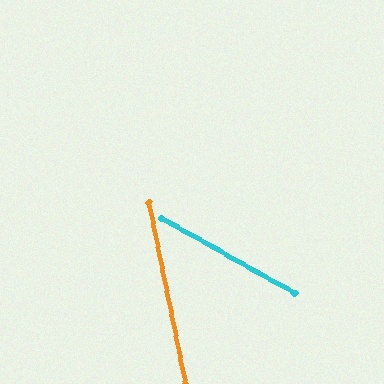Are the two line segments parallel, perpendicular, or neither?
Neither parallel nor perpendicular — they differ by about 49°.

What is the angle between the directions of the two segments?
Approximately 49 degrees.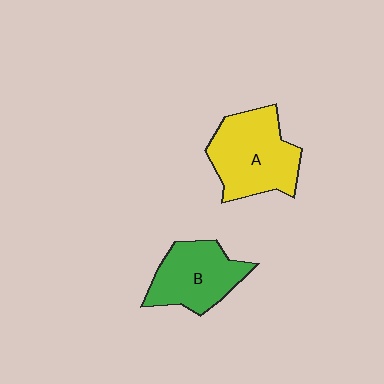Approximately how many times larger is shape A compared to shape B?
Approximately 1.2 times.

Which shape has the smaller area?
Shape B (green).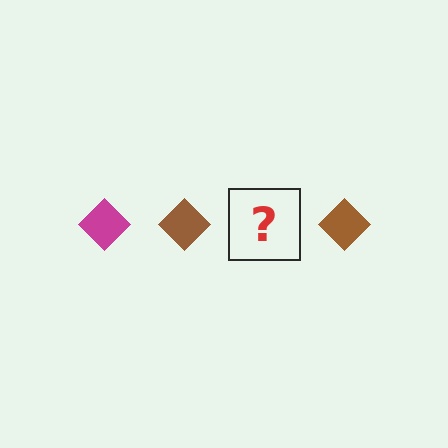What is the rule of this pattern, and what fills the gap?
The rule is that the pattern cycles through magenta, brown diamonds. The gap should be filled with a magenta diamond.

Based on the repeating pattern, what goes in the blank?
The blank should be a magenta diamond.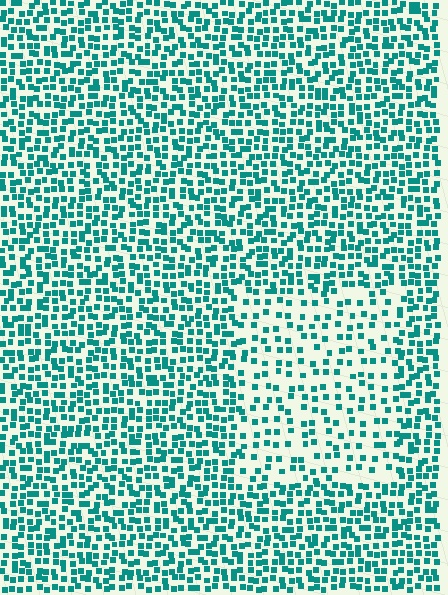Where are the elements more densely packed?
The elements are more densely packed outside the rectangle boundary.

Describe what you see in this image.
The image contains small teal elements arranged at two different densities. A rectangle-shaped region is visible where the elements are less densely packed than the surrounding area.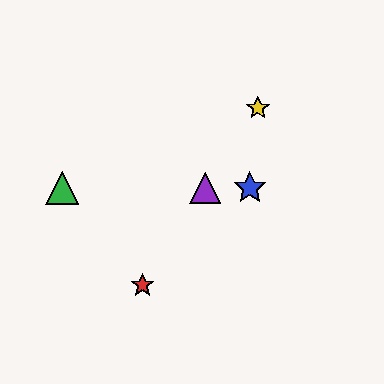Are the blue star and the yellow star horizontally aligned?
No, the blue star is at y≈188 and the yellow star is at y≈108.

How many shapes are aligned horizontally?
3 shapes (the blue star, the green triangle, the purple triangle) are aligned horizontally.